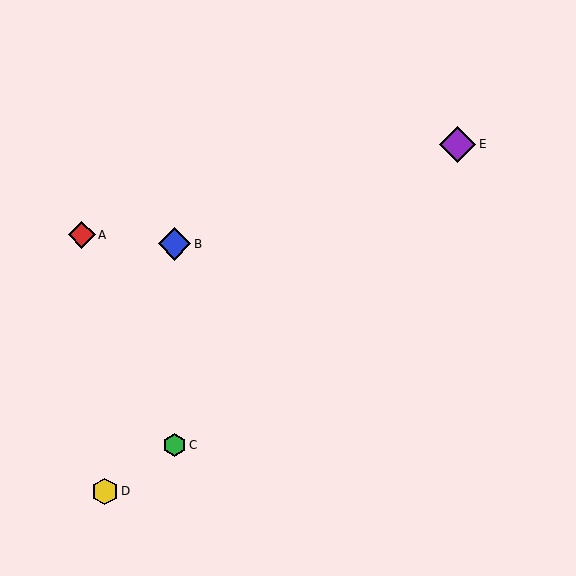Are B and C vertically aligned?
Yes, both are at x≈174.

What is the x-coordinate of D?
Object D is at x≈105.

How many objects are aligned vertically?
2 objects (B, C) are aligned vertically.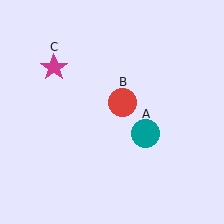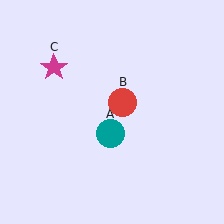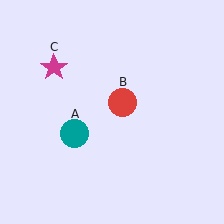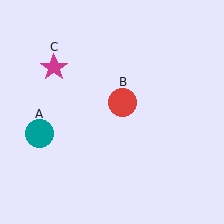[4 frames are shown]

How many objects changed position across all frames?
1 object changed position: teal circle (object A).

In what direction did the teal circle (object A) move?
The teal circle (object A) moved left.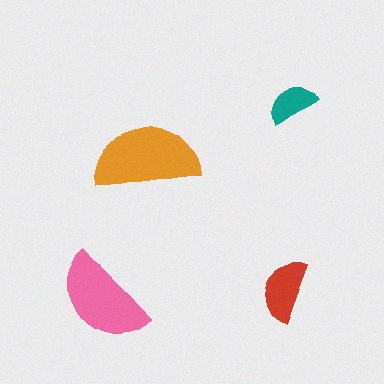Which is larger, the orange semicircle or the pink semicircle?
The orange one.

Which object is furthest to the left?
The pink semicircle is leftmost.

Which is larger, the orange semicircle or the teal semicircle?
The orange one.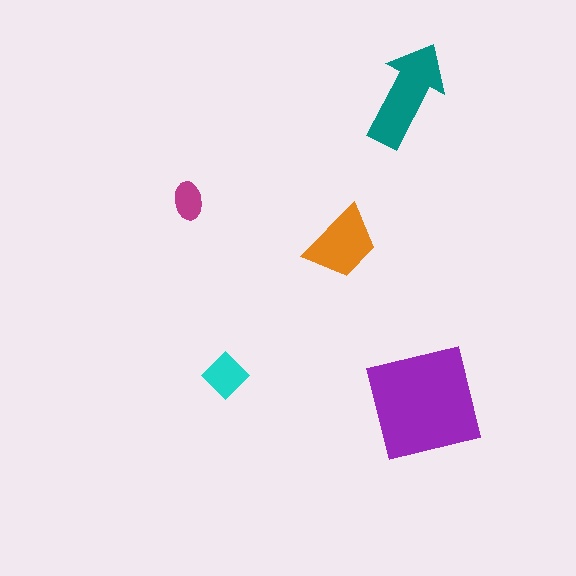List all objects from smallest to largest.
The magenta ellipse, the cyan diamond, the orange trapezoid, the teal arrow, the purple square.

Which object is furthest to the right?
The purple square is rightmost.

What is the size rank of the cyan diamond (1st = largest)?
4th.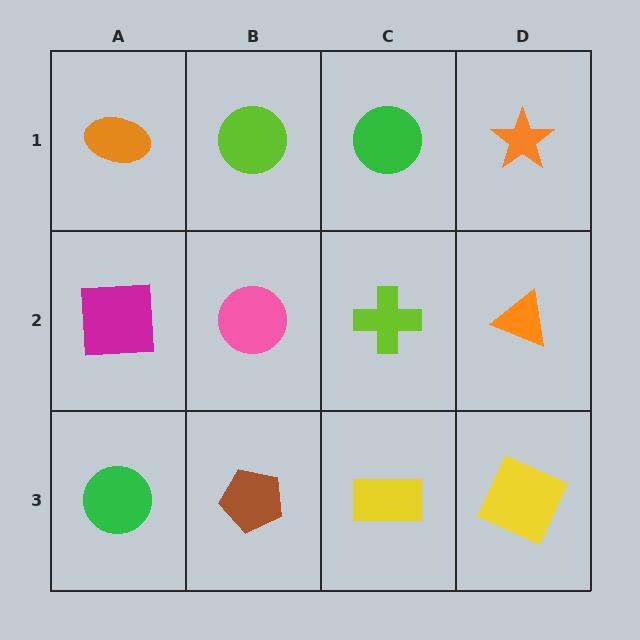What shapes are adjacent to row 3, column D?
An orange triangle (row 2, column D), a yellow rectangle (row 3, column C).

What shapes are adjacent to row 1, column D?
An orange triangle (row 2, column D), a green circle (row 1, column C).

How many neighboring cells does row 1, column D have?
2.